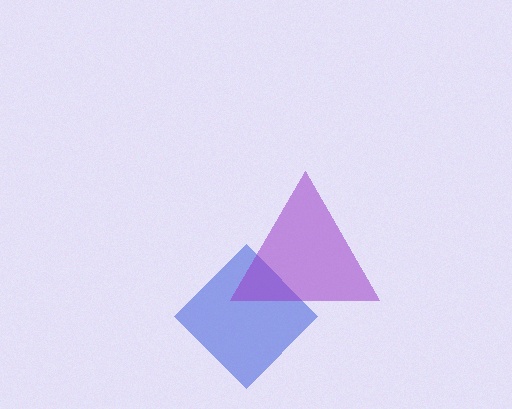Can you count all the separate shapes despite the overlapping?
Yes, there are 2 separate shapes.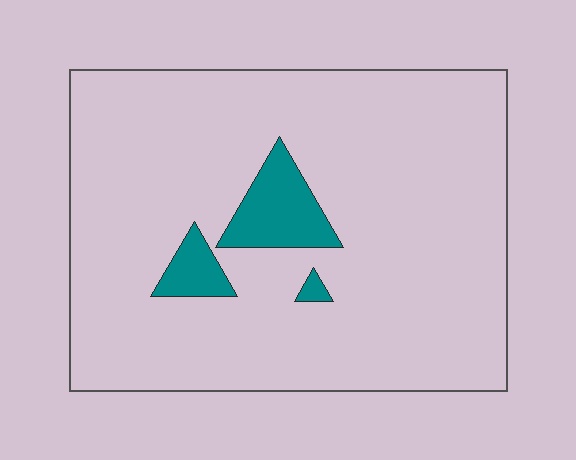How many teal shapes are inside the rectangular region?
3.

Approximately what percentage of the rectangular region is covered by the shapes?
Approximately 10%.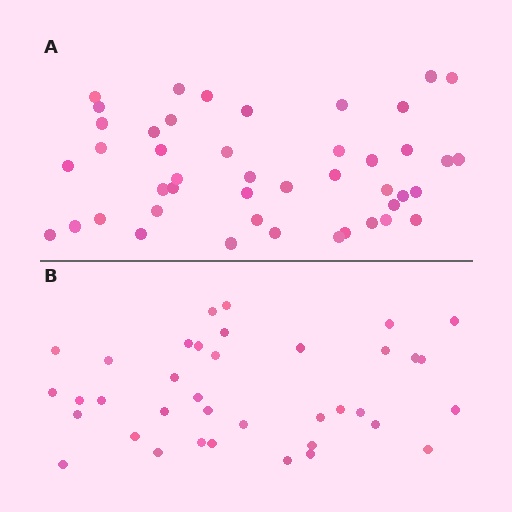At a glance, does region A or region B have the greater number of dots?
Region A (the top region) has more dots.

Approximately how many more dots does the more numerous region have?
Region A has roughly 8 or so more dots than region B.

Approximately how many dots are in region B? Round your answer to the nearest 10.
About 40 dots. (The exact count is 37, which rounds to 40.)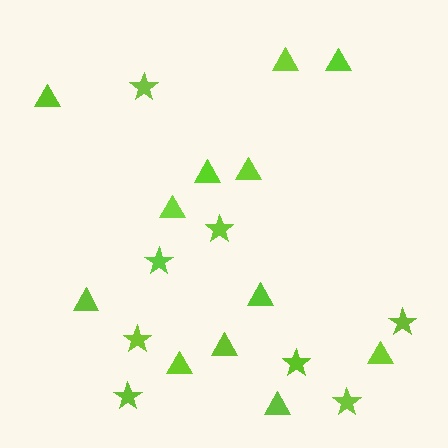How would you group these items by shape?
There are 2 groups: one group of triangles (12) and one group of stars (8).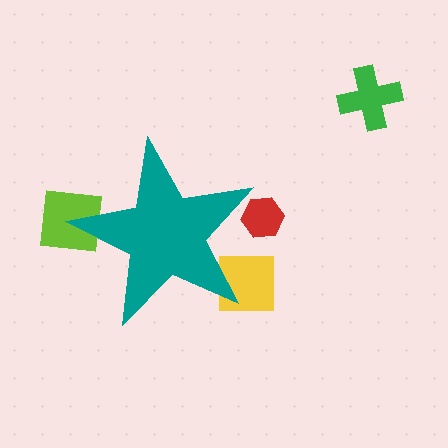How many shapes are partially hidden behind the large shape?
3 shapes are partially hidden.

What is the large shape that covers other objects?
A teal star.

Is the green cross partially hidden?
No, the green cross is fully visible.